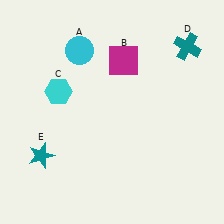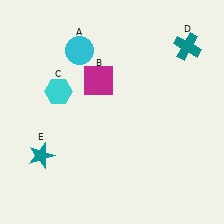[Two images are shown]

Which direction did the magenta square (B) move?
The magenta square (B) moved left.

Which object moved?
The magenta square (B) moved left.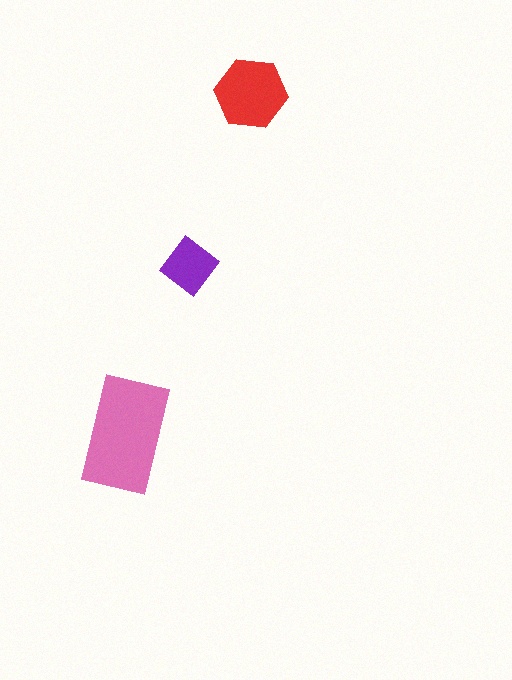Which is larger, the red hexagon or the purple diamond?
The red hexagon.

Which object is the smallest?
The purple diamond.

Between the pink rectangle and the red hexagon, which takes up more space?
The pink rectangle.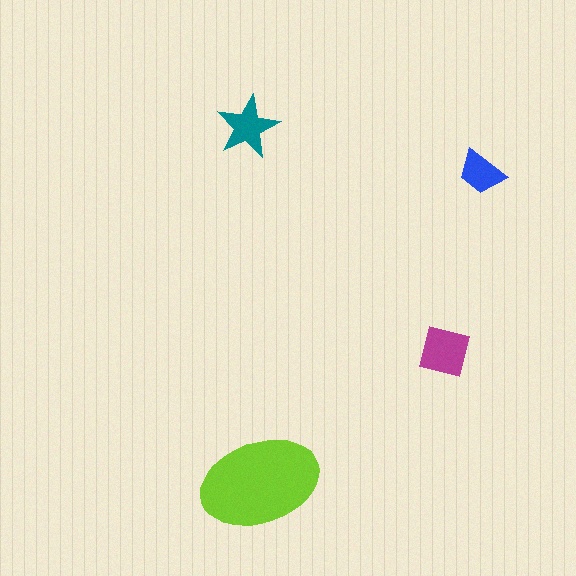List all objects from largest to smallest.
The lime ellipse, the magenta square, the teal star, the blue trapezoid.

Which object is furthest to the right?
The blue trapezoid is rightmost.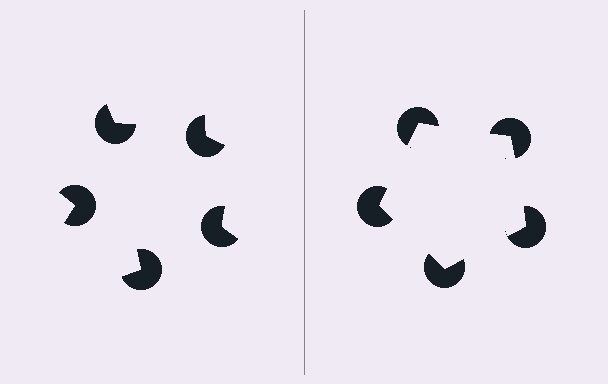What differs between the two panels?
The pac-man discs are positioned identically on both sides; only the wedge orientations differ. On the right they align to a pentagon; on the left they are misaligned.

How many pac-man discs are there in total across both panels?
10 — 5 on each side.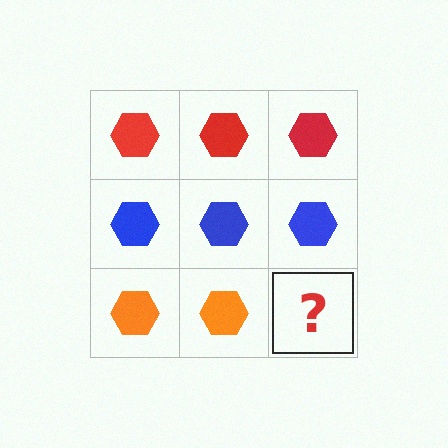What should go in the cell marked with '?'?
The missing cell should contain an orange hexagon.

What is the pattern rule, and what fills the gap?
The rule is that each row has a consistent color. The gap should be filled with an orange hexagon.